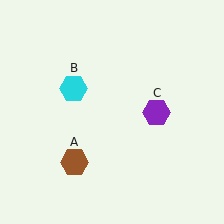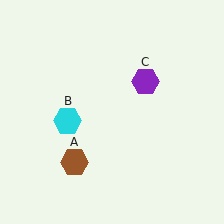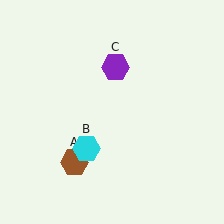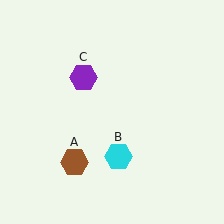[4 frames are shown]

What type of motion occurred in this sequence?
The cyan hexagon (object B), purple hexagon (object C) rotated counterclockwise around the center of the scene.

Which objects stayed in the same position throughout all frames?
Brown hexagon (object A) remained stationary.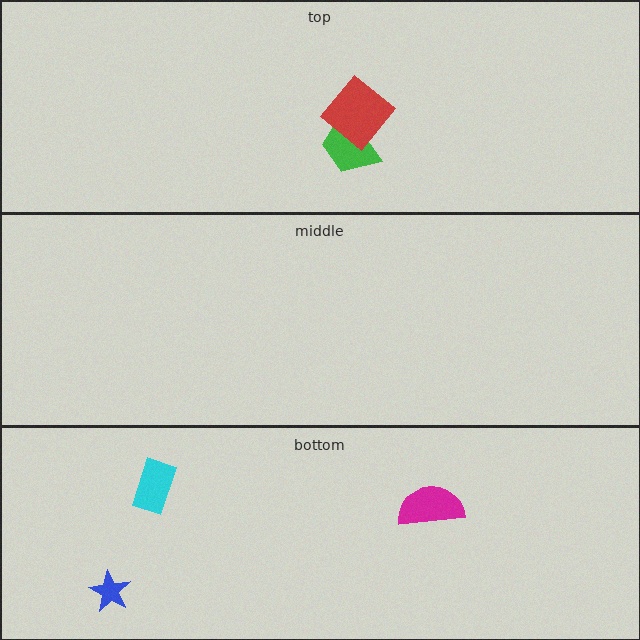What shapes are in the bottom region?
The blue star, the cyan rectangle, the magenta semicircle.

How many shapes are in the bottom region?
3.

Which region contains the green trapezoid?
The top region.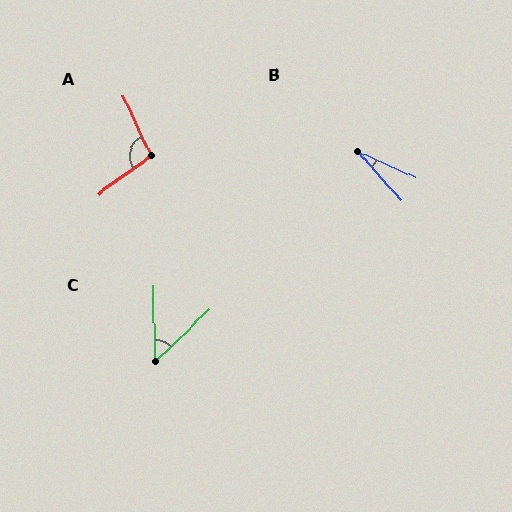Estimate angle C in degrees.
Approximately 47 degrees.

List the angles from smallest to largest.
B (24°), C (47°), A (101°).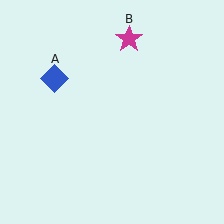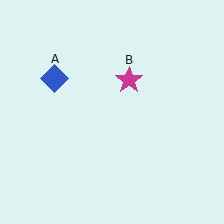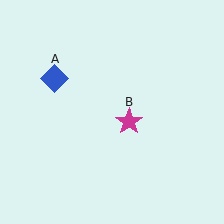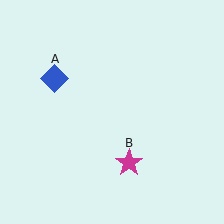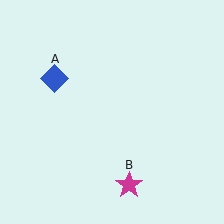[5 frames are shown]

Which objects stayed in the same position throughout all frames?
Blue diamond (object A) remained stationary.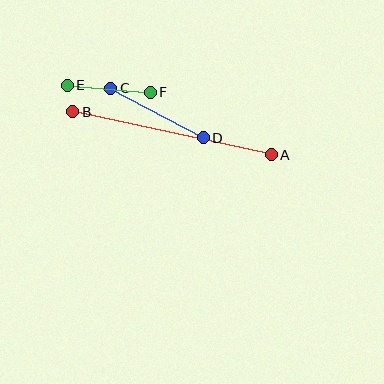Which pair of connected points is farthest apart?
Points A and B are farthest apart.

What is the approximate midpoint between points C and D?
The midpoint is at approximately (157, 113) pixels.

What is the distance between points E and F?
The distance is approximately 83 pixels.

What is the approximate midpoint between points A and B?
The midpoint is at approximately (172, 133) pixels.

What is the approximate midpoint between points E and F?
The midpoint is at approximately (109, 89) pixels.